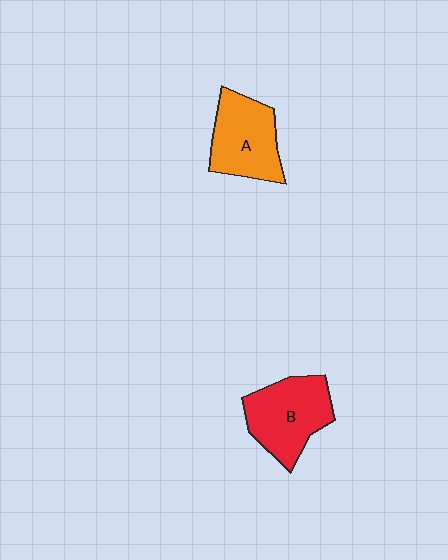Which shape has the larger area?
Shape B (red).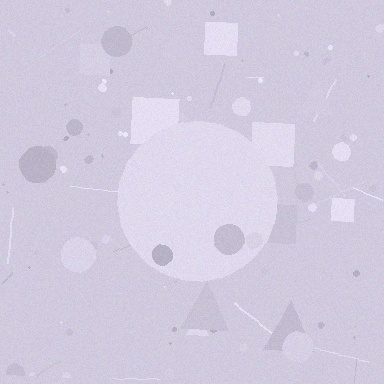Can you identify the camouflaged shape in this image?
The camouflaged shape is a circle.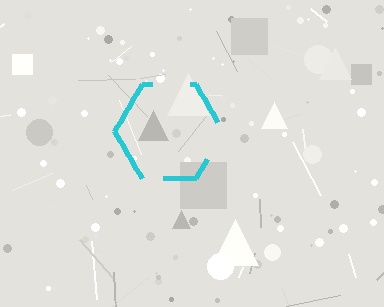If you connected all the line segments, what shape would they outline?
They would outline a hexagon.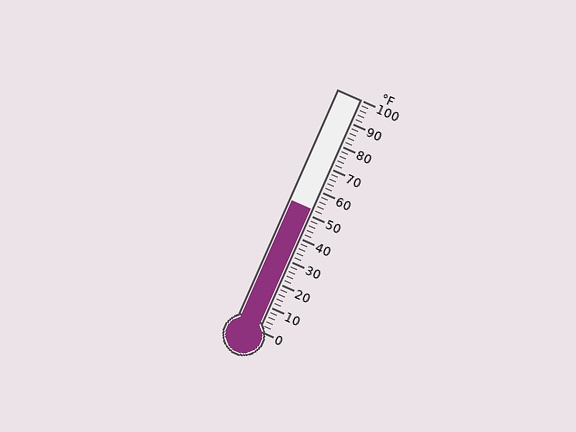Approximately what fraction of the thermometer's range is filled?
The thermometer is filled to approximately 50% of its range.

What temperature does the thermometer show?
The thermometer shows approximately 52°F.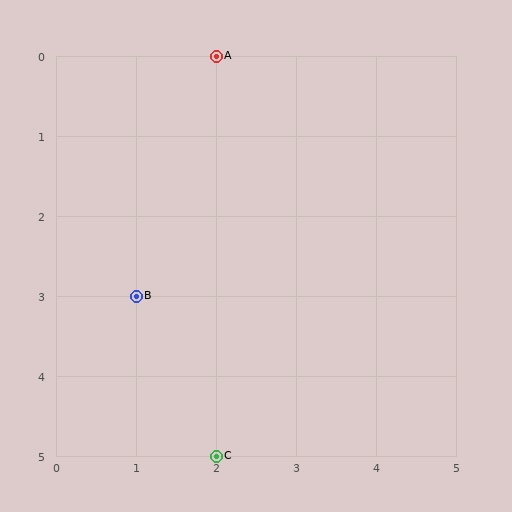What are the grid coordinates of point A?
Point A is at grid coordinates (2, 0).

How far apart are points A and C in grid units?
Points A and C are 5 rows apart.